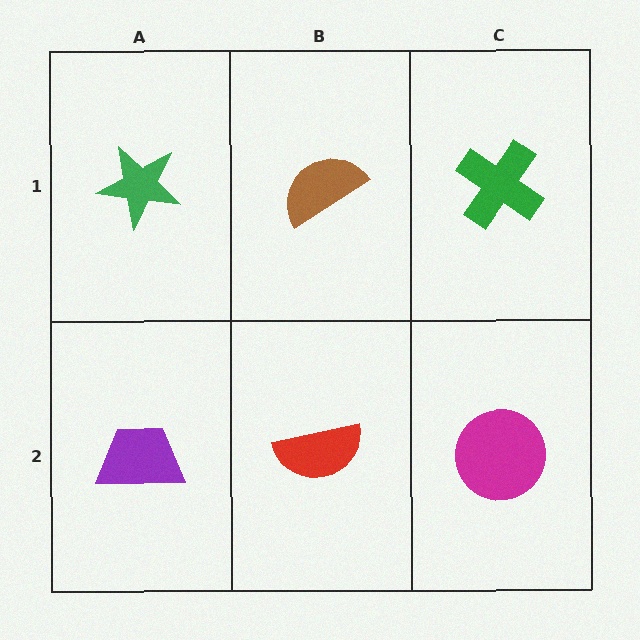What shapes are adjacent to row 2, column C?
A green cross (row 1, column C), a red semicircle (row 2, column B).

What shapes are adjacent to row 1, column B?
A red semicircle (row 2, column B), a green star (row 1, column A), a green cross (row 1, column C).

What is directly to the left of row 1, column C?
A brown semicircle.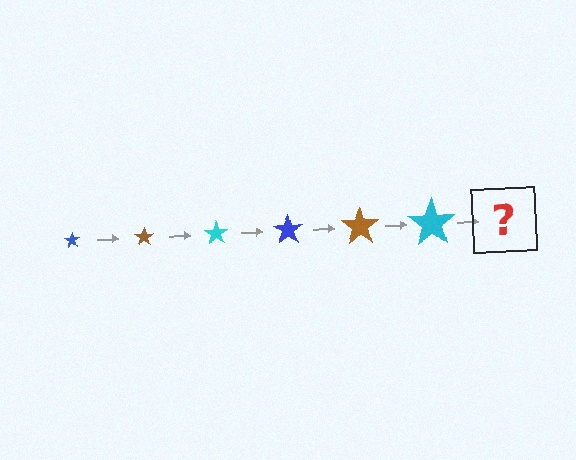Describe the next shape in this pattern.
It should be a blue star, larger than the previous one.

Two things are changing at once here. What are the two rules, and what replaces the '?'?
The two rules are that the star grows larger each step and the color cycles through blue, brown, and cyan. The '?' should be a blue star, larger than the previous one.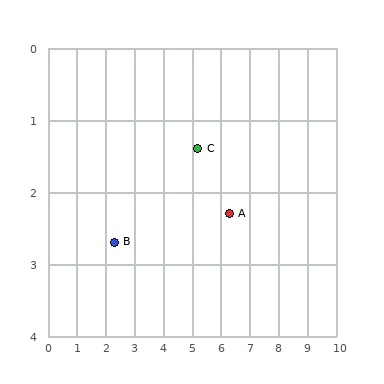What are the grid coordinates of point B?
Point B is at approximately (2.3, 2.7).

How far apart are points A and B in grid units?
Points A and B are about 4.0 grid units apart.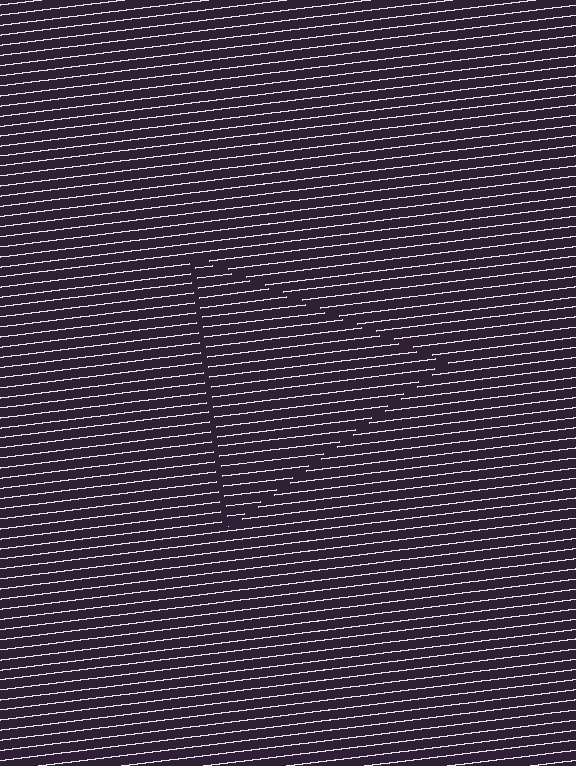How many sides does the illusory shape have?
3 sides — the line-ends trace a triangle.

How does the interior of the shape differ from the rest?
The interior of the shape contains the same grating, shifted by half a period — the contour is defined by the phase discontinuity where line-ends from the inner and outer gratings abut.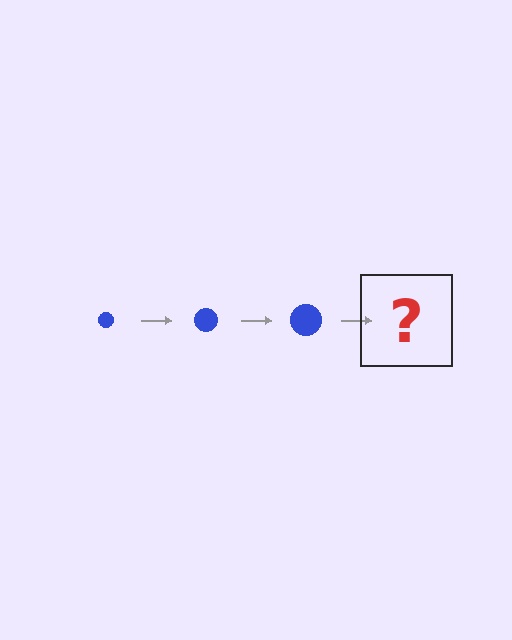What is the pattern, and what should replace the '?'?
The pattern is that the circle gets progressively larger each step. The '?' should be a blue circle, larger than the previous one.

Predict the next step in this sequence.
The next step is a blue circle, larger than the previous one.